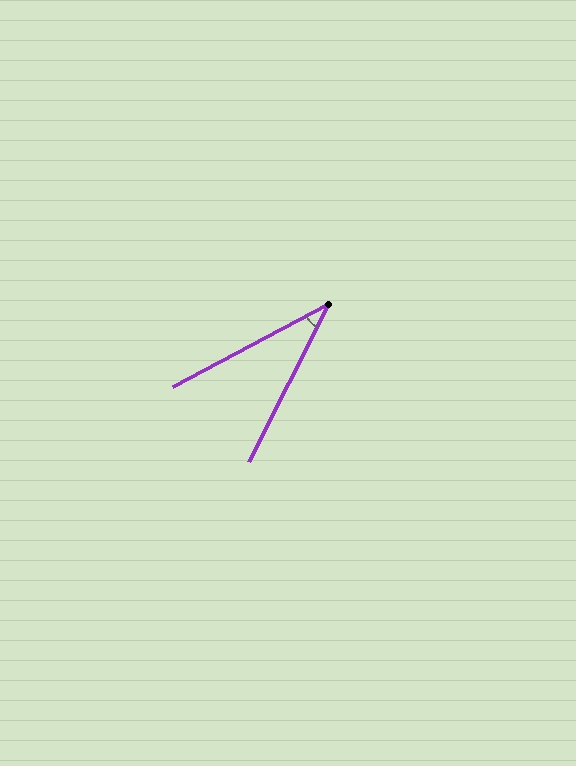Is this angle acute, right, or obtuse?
It is acute.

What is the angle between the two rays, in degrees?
Approximately 35 degrees.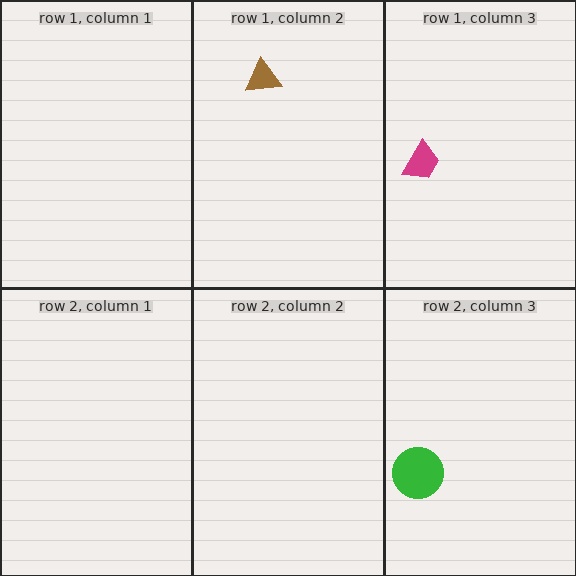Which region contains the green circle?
The row 2, column 3 region.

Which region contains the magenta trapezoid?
The row 1, column 3 region.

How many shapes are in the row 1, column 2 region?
1.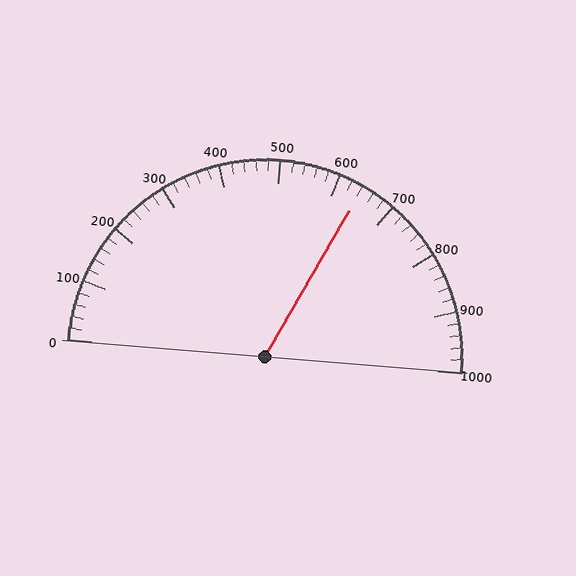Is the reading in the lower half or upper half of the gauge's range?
The reading is in the upper half of the range (0 to 1000).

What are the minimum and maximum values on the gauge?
The gauge ranges from 0 to 1000.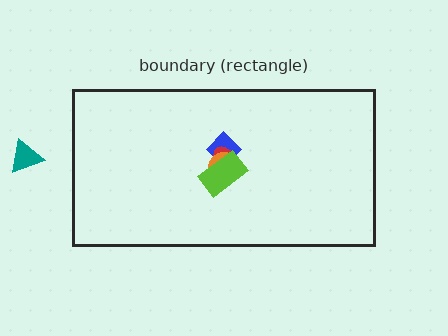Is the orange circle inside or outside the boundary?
Inside.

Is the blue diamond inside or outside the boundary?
Inside.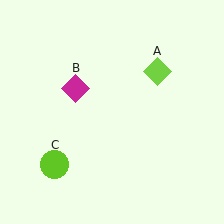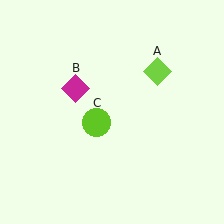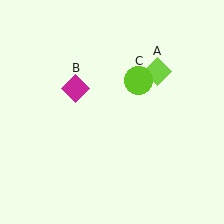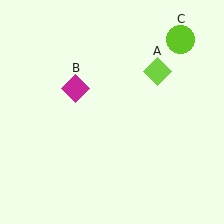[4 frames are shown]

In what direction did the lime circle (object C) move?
The lime circle (object C) moved up and to the right.